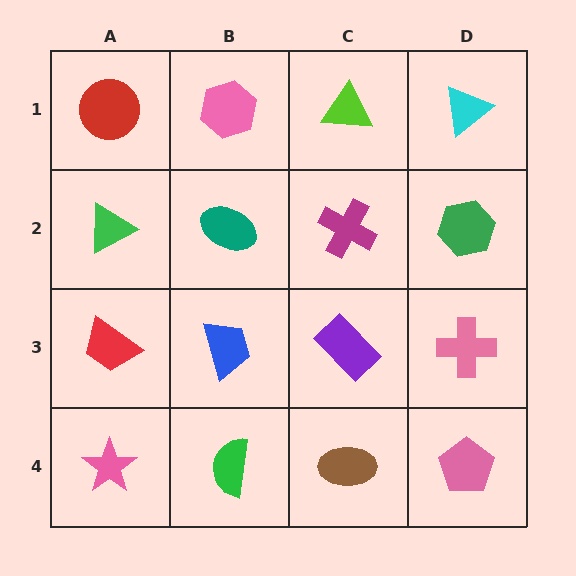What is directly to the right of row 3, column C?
A pink cross.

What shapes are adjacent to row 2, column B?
A pink hexagon (row 1, column B), a blue trapezoid (row 3, column B), a green triangle (row 2, column A), a magenta cross (row 2, column C).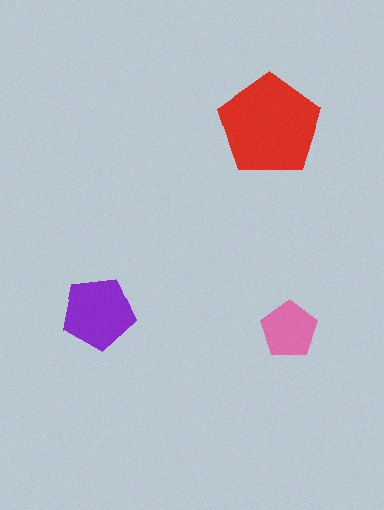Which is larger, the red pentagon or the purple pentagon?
The red one.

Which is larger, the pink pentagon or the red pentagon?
The red one.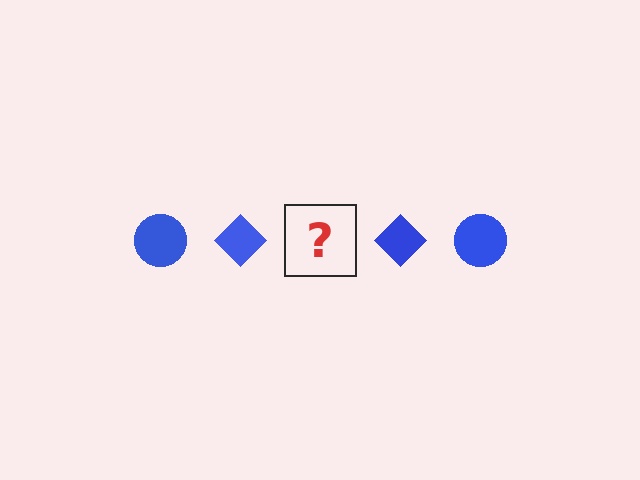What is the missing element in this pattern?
The missing element is a blue circle.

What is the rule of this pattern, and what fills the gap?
The rule is that the pattern cycles through circle, diamond shapes in blue. The gap should be filled with a blue circle.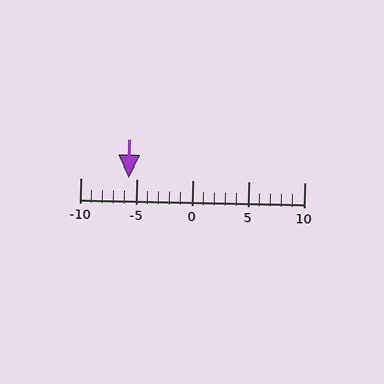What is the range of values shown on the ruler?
The ruler shows values from -10 to 10.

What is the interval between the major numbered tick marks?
The major tick marks are spaced 5 units apart.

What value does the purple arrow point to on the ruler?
The purple arrow points to approximately -6.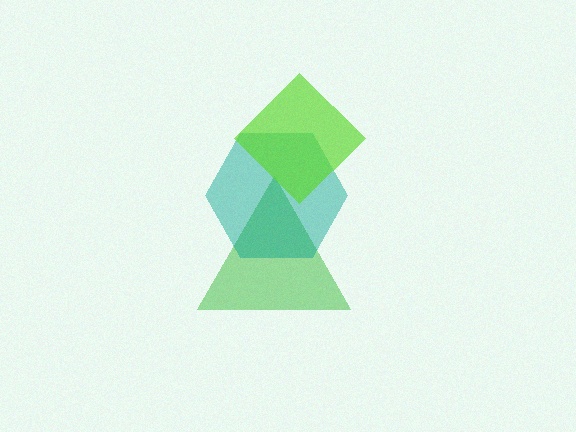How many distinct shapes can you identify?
There are 3 distinct shapes: a green triangle, a teal hexagon, a lime diamond.